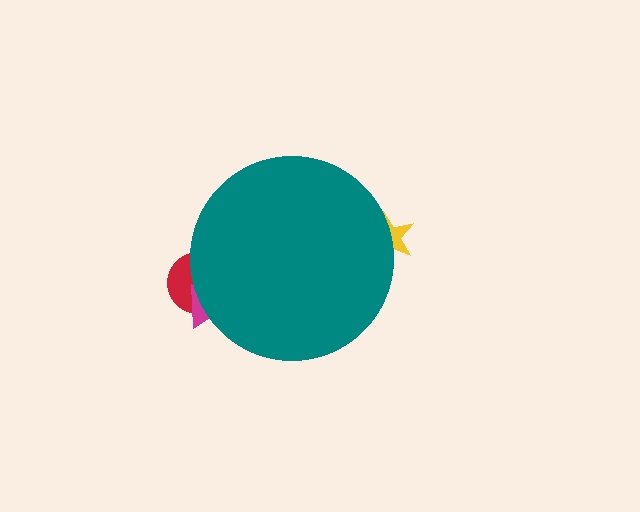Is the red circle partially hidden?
Yes, the red circle is partially hidden behind the teal circle.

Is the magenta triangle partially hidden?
Yes, the magenta triangle is partially hidden behind the teal circle.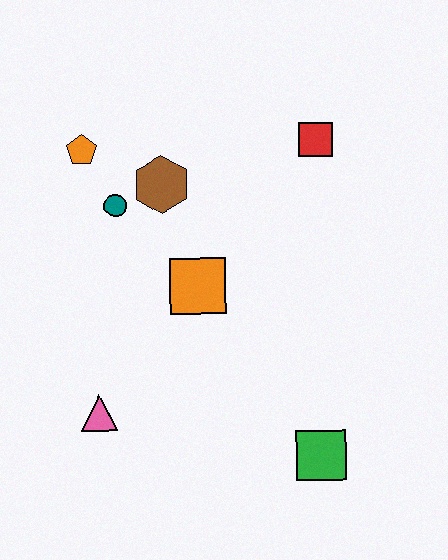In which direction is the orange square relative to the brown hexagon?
The orange square is below the brown hexagon.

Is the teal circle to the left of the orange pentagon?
No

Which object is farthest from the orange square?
The green square is farthest from the orange square.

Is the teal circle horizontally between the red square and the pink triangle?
Yes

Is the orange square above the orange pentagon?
No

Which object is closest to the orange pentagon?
The teal circle is closest to the orange pentagon.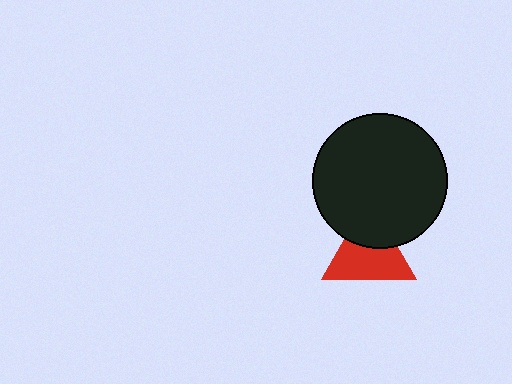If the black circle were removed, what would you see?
You would see the complete red triangle.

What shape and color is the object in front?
The object in front is a black circle.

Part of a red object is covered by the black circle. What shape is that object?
It is a triangle.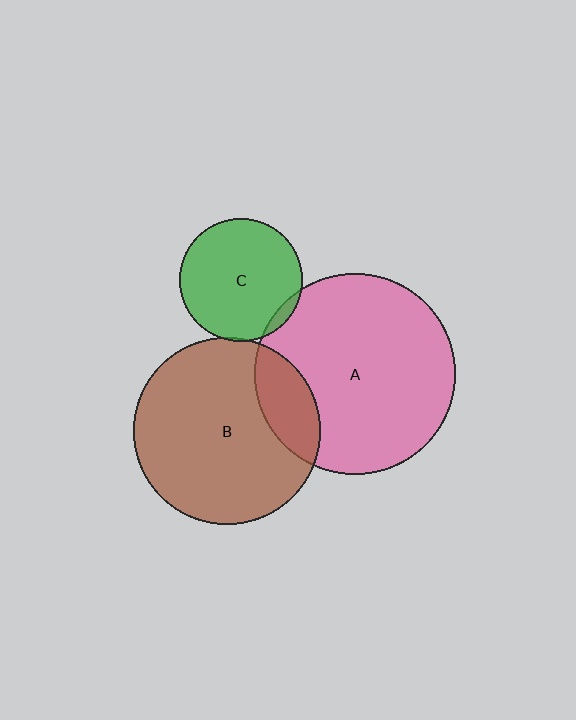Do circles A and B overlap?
Yes.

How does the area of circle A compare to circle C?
Approximately 2.7 times.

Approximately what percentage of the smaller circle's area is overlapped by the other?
Approximately 20%.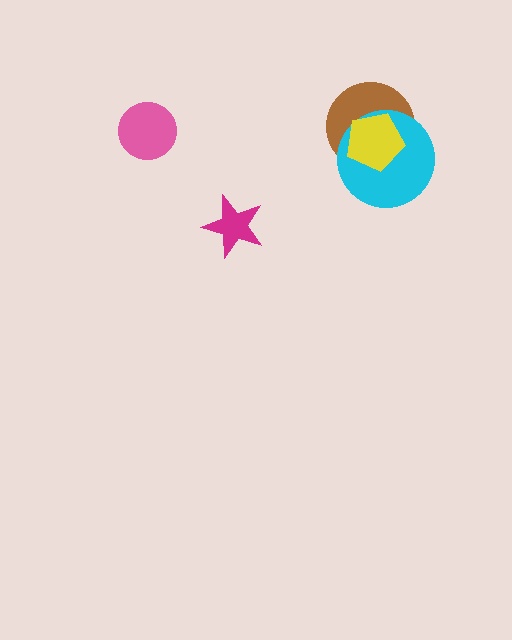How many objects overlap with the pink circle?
0 objects overlap with the pink circle.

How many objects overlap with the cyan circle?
2 objects overlap with the cyan circle.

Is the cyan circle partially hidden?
Yes, it is partially covered by another shape.